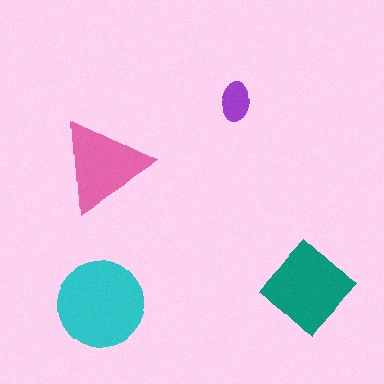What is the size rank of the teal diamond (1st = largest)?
2nd.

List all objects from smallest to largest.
The purple ellipse, the pink triangle, the teal diamond, the cyan circle.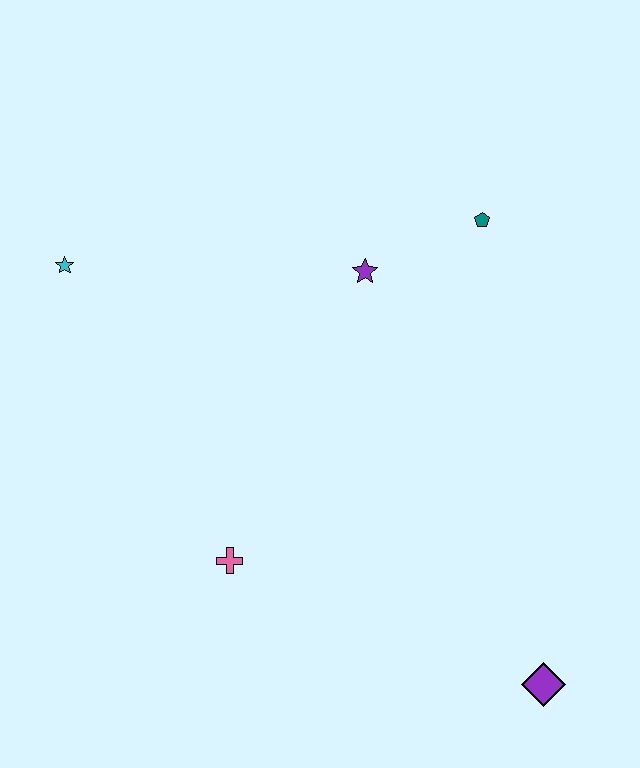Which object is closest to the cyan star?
The purple star is closest to the cyan star.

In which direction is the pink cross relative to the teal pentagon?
The pink cross is below the teal pentagon.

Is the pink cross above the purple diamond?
Yes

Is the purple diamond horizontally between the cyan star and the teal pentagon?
No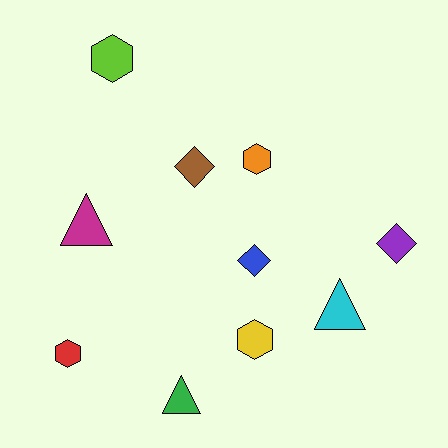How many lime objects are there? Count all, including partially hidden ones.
There is 1 lime object.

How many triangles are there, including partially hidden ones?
There are 3 triangles.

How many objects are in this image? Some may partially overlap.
There are 10 objects.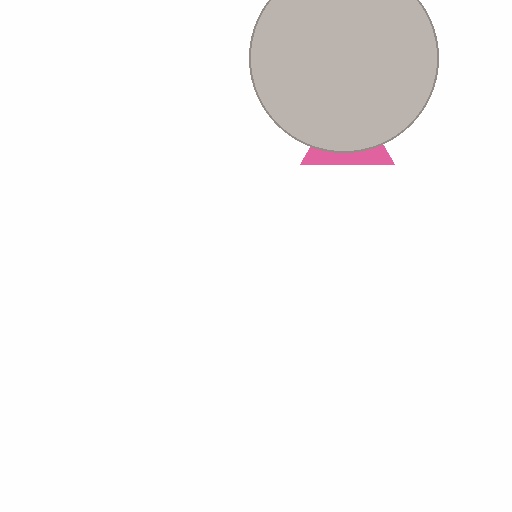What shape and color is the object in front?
The object in front is a light gray circle.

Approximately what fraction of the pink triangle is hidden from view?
Roughly 67% of the pink triangle is hidden behind the light gray circle.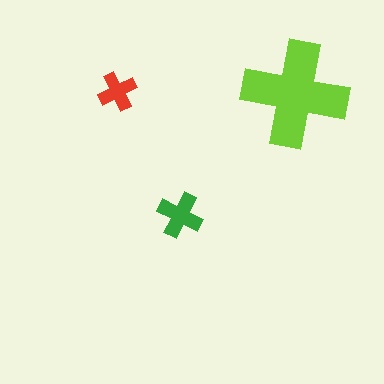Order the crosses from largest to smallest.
the lime one, the green one, the red one.